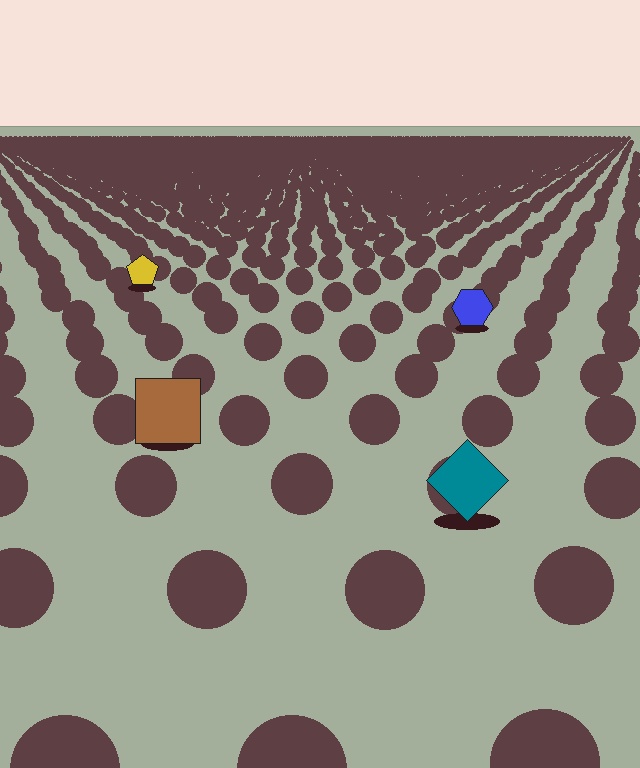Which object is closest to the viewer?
The teal diamond is closest. The texture marks near it are larger and more spread out.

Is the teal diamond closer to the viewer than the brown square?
Yes. The teal diamond is closer — you can tell from the texture gradient: the ground texture is coarser near it.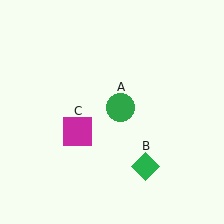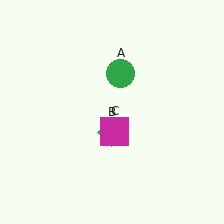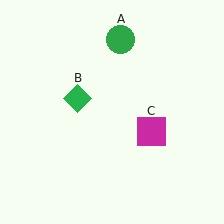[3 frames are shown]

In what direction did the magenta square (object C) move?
The magenta square (object C) moved right.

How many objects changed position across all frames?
3 objects changed position: green circle (object A), green diamond (object B), magenta square (object C).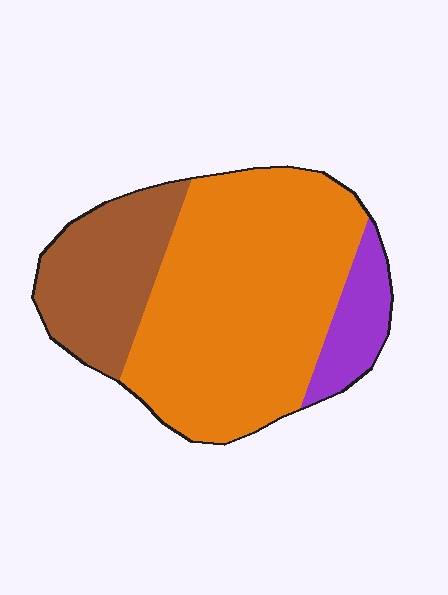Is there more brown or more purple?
Brown.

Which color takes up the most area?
Orange, at roughly 65%.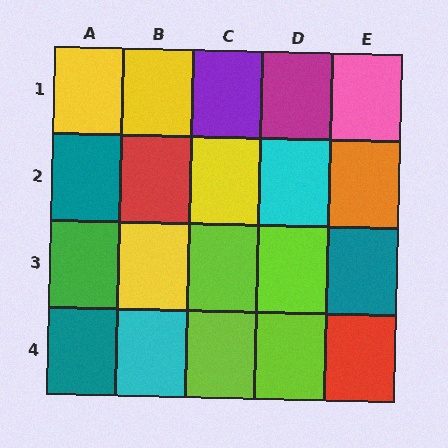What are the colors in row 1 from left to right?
Yellow, yellow, purple, magenta, pink.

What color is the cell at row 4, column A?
Teal.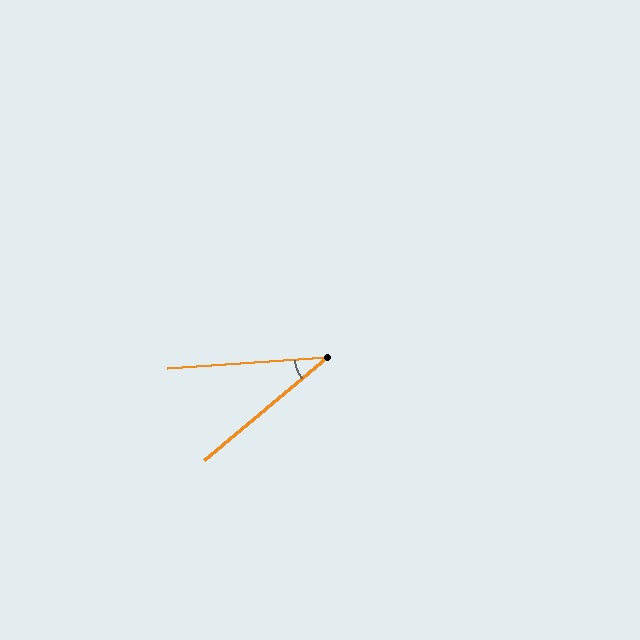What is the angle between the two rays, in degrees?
Approximately 36 degrees.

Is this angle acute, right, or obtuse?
It is acute.